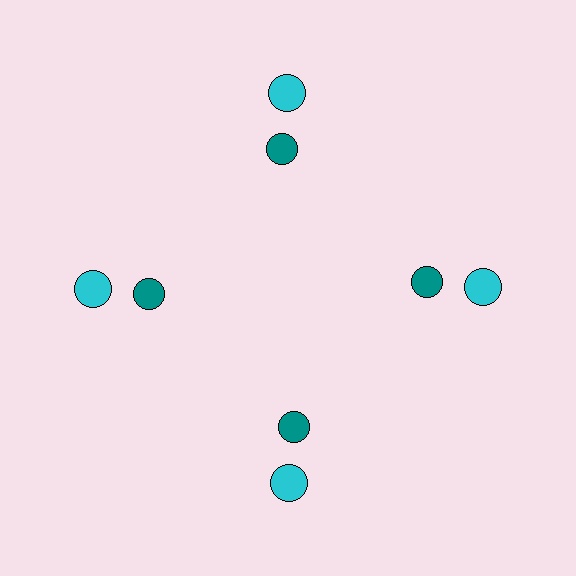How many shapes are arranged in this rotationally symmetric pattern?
There are 8 shapes, arranged in 4 groups of 2.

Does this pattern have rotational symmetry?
Yes, this pattern has 4-fold rotational symmetry. It looks the same after rotating 90 degrees around the center.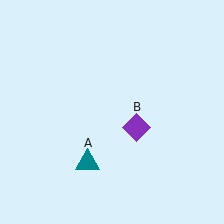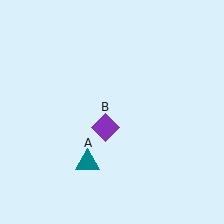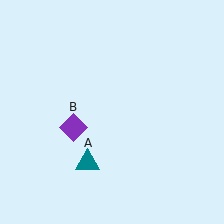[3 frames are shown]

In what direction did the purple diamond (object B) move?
The purple diamond (object B) moved left.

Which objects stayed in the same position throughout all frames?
Teal triangle (object A) remained stationary.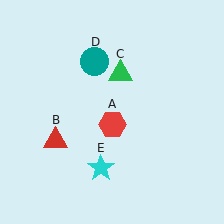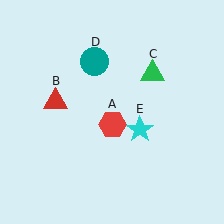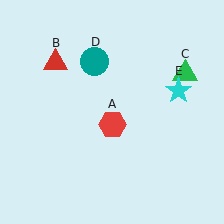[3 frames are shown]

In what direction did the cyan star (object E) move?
The cyan star (object E) moved up and to the right.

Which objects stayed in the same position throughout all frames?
Red hexagon (object A) and teal circle (object D) remained stationary.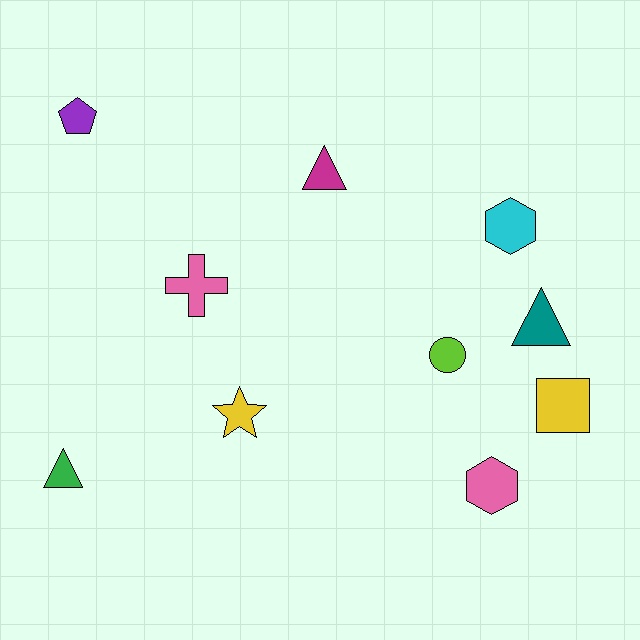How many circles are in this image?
There is 1 circle.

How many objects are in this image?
There are 10 objects.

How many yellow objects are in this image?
There are 2 yellow objects.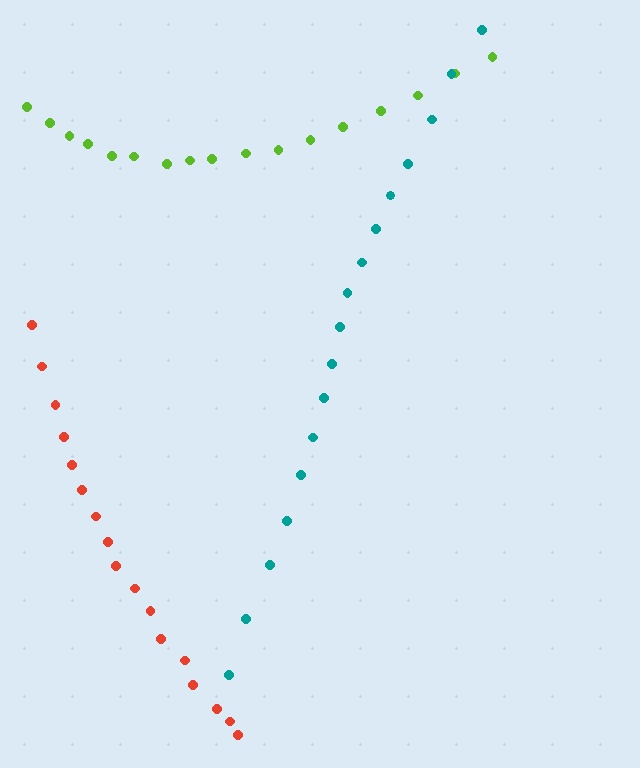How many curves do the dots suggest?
There are 3 distinct paths.